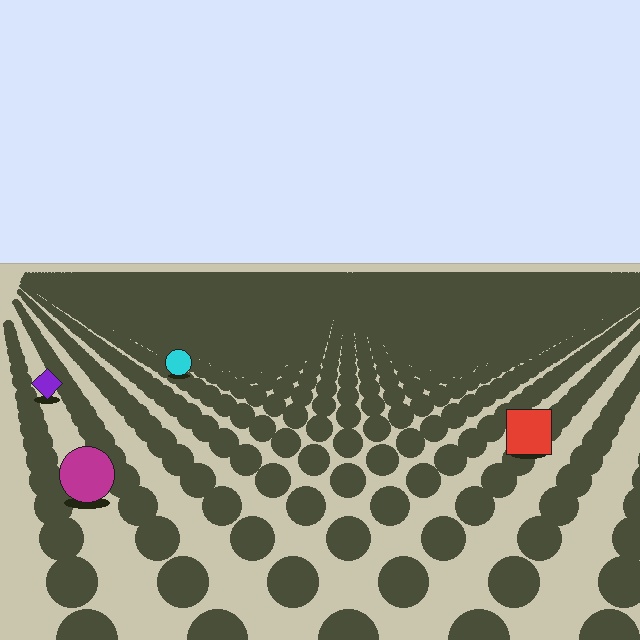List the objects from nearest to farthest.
From nearest to farthest: the magenta circle, the red square, the purple diamond, the cyan circle.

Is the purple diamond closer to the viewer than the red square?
No. The red square is closer — you can tell from the texture gradient: the ground texture is coarser near it.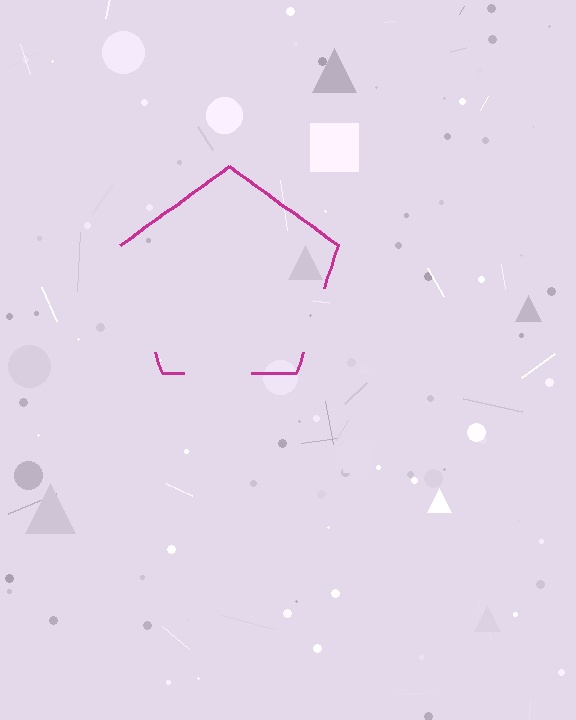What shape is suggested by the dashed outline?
The dashed outline suggests a pentagon.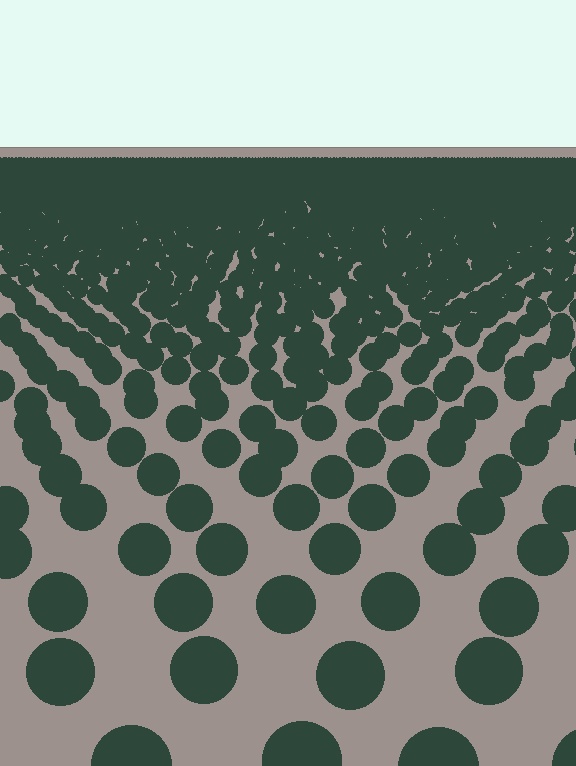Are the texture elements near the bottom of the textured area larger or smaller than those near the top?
Larger. Near the bottom, elements are closer to the viewer and appear at a bigger on-screen size.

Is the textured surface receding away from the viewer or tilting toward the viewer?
The surface is receding away from the viewer. Texture elements get smaller and denser toward the top.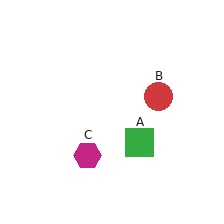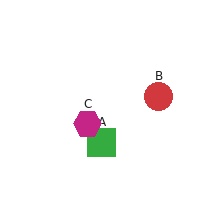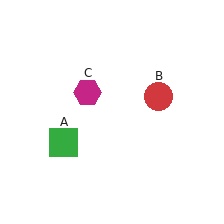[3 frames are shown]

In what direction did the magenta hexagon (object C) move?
The magenta hexagon (object C) moved up.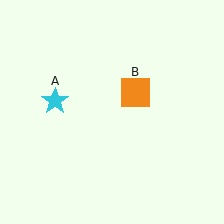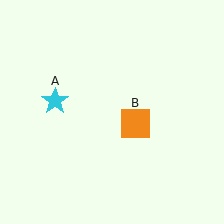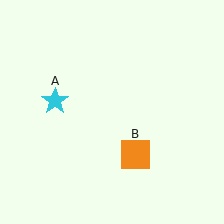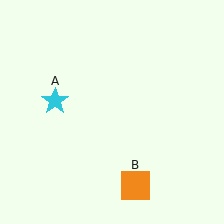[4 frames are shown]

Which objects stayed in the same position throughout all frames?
Cyan star (object A) remained stationary.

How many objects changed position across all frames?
1 object changed position: orange square (object B).